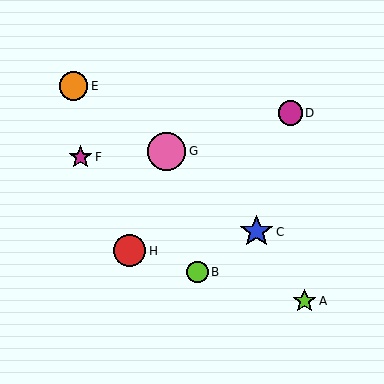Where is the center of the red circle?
The center of the red circle is at (130, 251).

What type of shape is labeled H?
Shape H is a red circle.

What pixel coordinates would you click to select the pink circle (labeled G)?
Click at (167, 151) to select the pink circle G.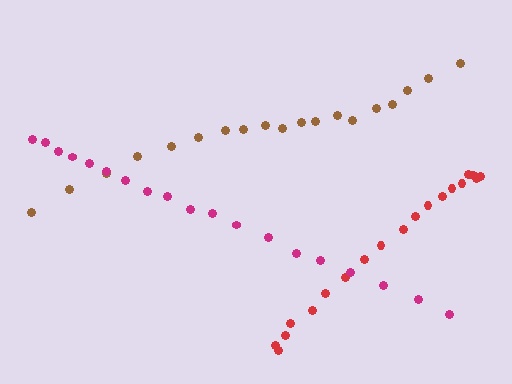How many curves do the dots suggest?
There are 3 distinct paths.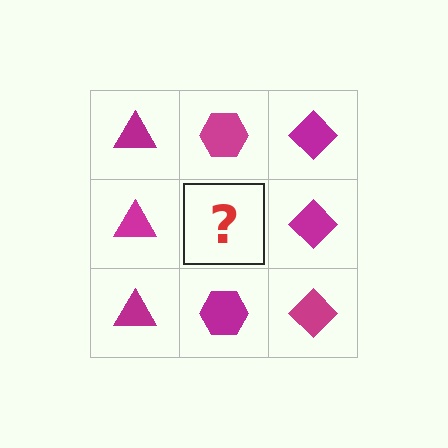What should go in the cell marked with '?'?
The missing cell should contain a magenta hexagon.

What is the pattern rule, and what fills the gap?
The rule is that each column has a consistent shape. The gap should be filled with a magenta hexagon.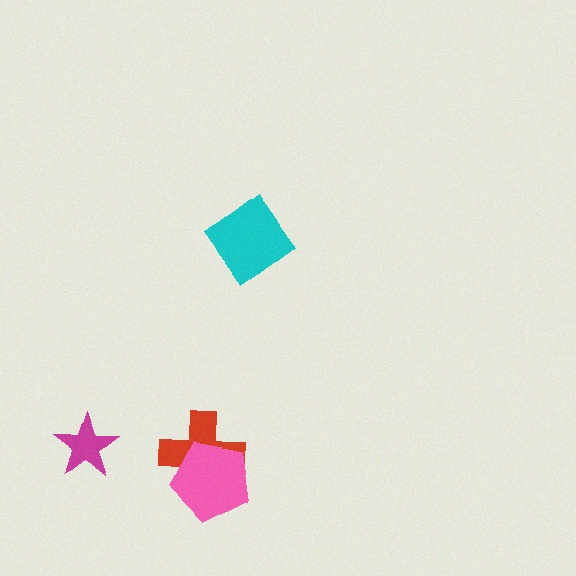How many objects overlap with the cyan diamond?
0 objects overlap with the cyan diamond.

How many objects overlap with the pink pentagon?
1 object overlaps with the pink pentagon.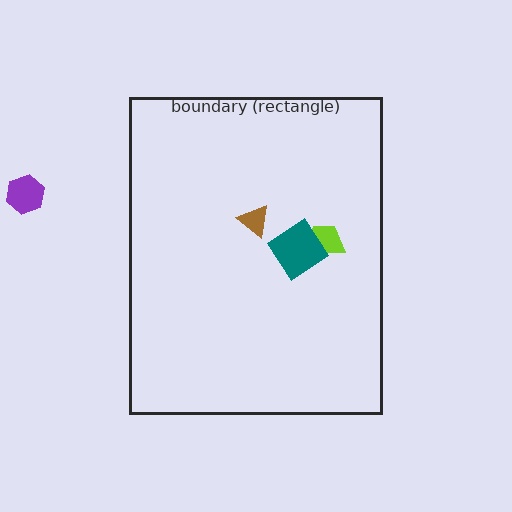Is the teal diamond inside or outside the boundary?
Inside.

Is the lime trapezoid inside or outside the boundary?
Inside.